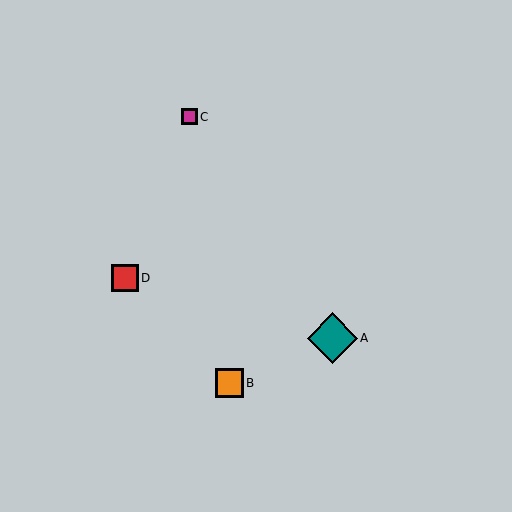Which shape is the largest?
The teal diamond (labeled A) is the largest.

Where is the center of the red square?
The center of the red square is at (125, 278).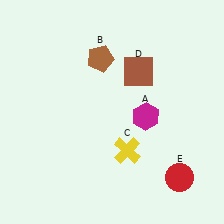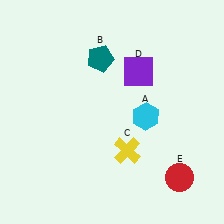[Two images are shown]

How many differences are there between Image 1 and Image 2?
There are 3 differences between the two images.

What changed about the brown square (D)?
In Image 1, D is brown. In Image 2, it changed to purple.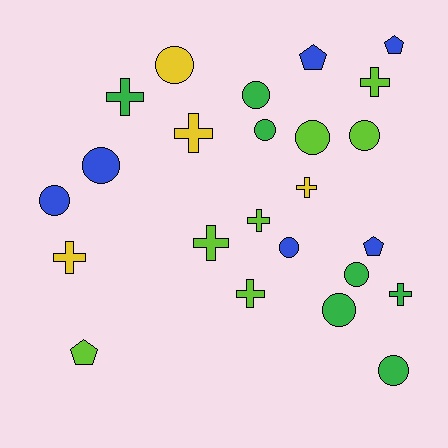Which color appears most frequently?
Green, with 7 objects.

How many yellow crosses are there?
There are 3 yellow crosses.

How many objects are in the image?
There are 24 objects.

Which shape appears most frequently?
Circle, with 11 objects.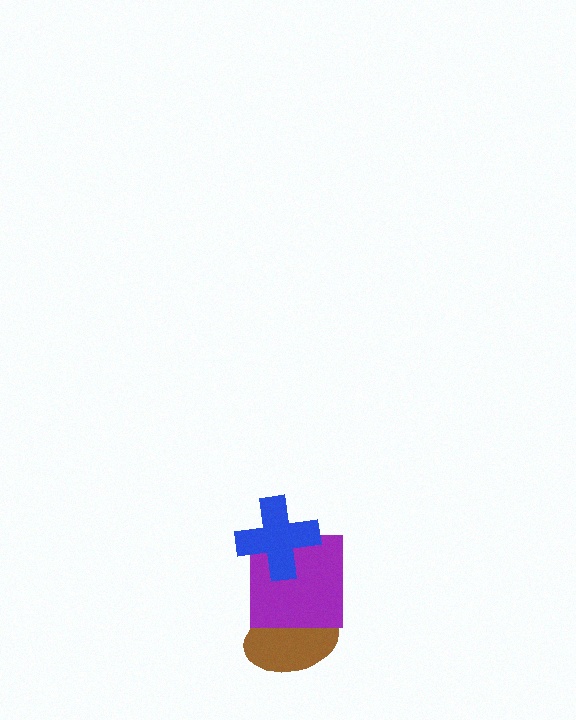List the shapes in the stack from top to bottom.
From top to bottom: the blue cross, the purple square, the brown ellipse.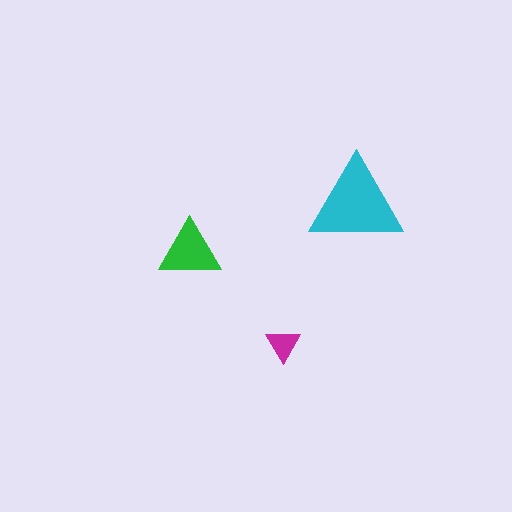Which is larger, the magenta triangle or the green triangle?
The green one.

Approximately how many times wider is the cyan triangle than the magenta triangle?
About 2.5 times wider.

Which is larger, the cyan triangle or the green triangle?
The cyan one.